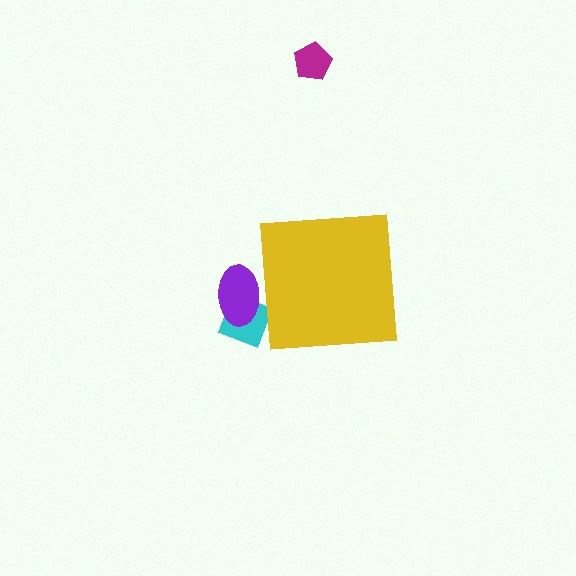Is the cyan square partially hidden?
Yes, the cyan square is partially hidden behind the yellow square.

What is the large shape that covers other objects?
A yellow square.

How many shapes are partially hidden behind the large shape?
2 shapes are partially hidden.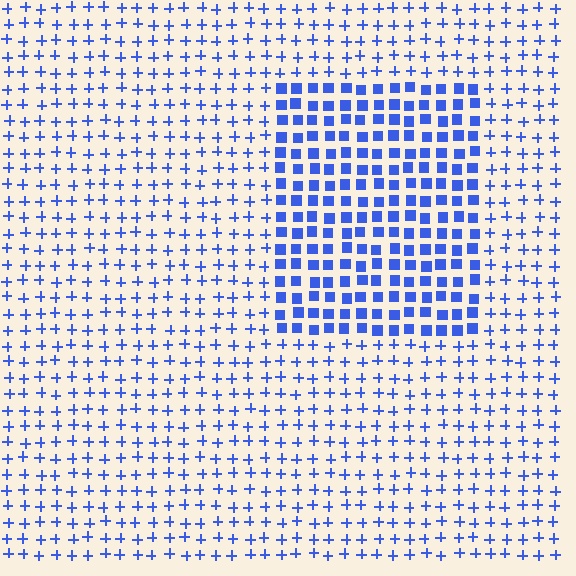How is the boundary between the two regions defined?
The boundary is defined by a change in element shape: squares inside vs. plus signs outside. All elements share the same color and spacing.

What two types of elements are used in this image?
The image uses squares inside the rectangle region and plus signs outside it.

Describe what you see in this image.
The image is filled with small blue elements arranged in a uniform grid. A rectangle-shaped region contains squares, while the surrounding area contains plus signs. The boundary is defined purely by the change in element shape.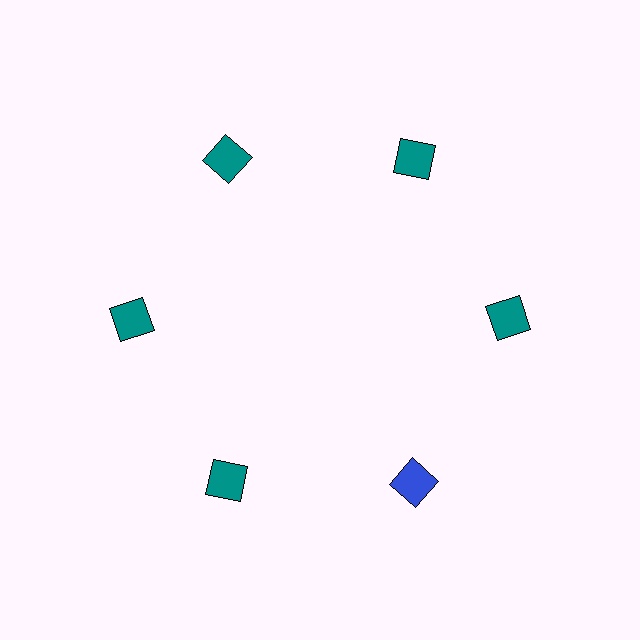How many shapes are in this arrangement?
There are 6 shapes arranged in a ring pattern.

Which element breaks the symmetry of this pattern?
The blue diamond at roughly the 5 o'clock position breaks the symmetry. All other shapes are teal diamonds.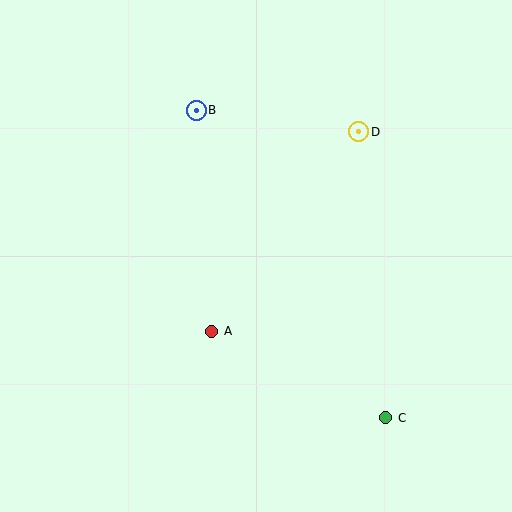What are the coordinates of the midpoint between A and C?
The midpoint between A and C is at (299, 375).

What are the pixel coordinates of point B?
Point B is at (196, 110).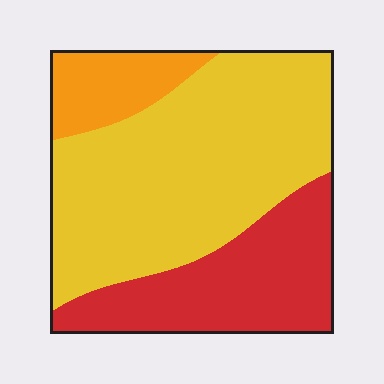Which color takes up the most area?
Yellow, at roughly 60%.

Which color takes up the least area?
Orange, at roughly 10%.